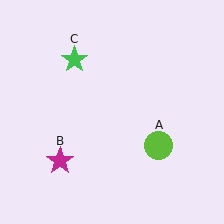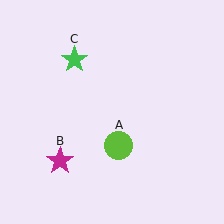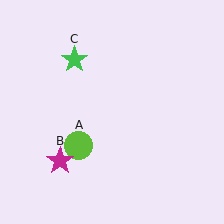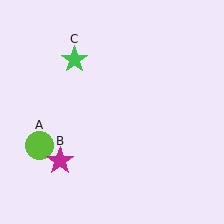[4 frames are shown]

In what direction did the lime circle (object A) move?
The lime circle (object A) moved left.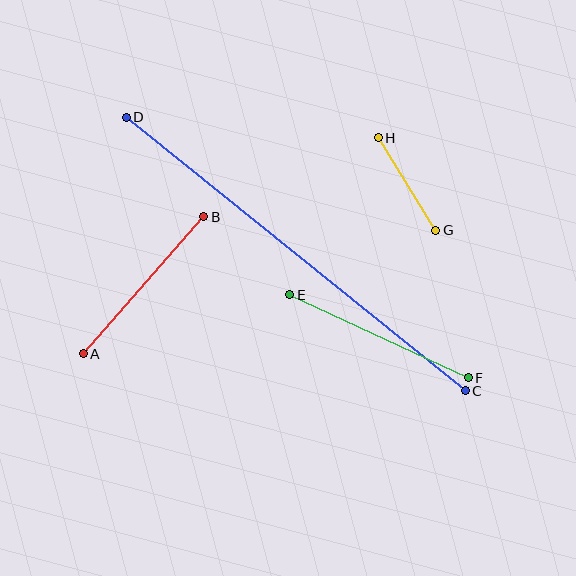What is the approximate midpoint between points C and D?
The midpoint is at approximately (296, 254) pixels.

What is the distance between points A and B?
The distance is approximately 182 pixels.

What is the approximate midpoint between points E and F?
The midpoint is at approximately (379, 336) pixels.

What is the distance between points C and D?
The distance is approximately 435 pixels.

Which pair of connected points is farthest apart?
Points C and D are farthest apart.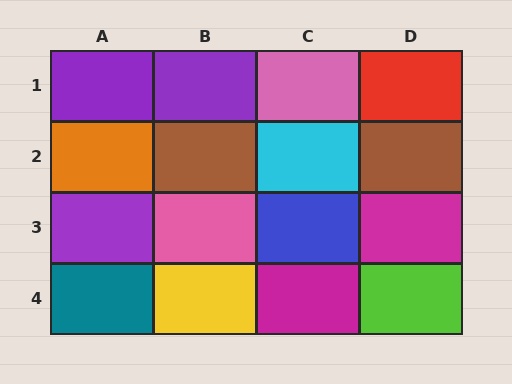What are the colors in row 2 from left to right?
Orange, brown, cyan, brown.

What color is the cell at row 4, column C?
Magenta.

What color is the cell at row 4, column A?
Teal.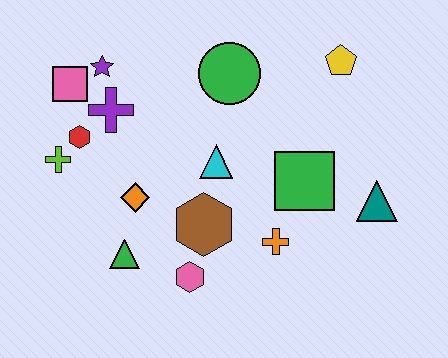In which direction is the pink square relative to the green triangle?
The pink square is above the green triangle.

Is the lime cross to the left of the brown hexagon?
Yes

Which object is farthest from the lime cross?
The teal triangle is farthest from the lime cross.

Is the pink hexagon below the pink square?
Yes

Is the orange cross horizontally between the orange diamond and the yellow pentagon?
Yes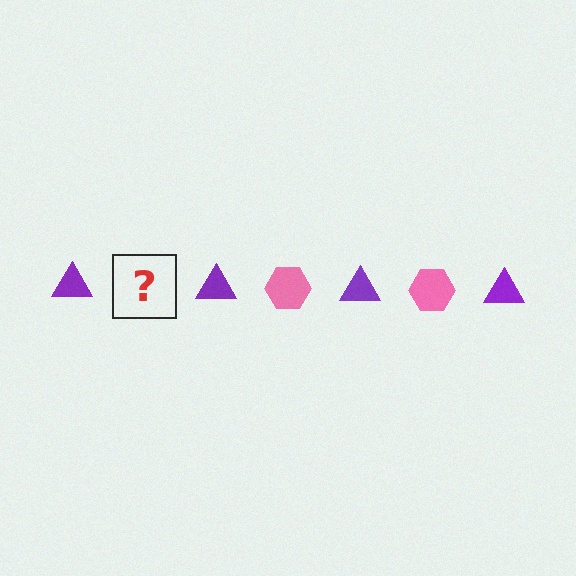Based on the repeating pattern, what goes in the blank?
The blank should be a pink hexagon.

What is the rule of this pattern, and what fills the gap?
The rule is that the pattern alternates between purple triangle and pink hexagon. The gap should be filled with a pink hexagon.